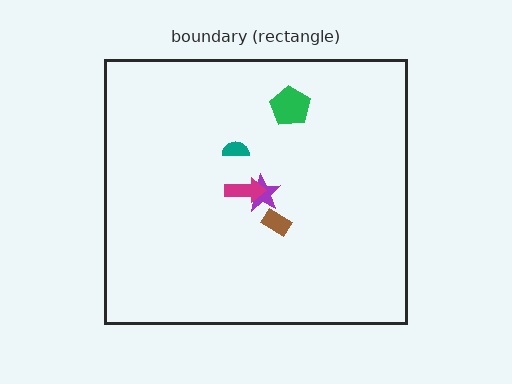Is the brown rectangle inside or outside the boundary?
Inside.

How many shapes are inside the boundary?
5 inside, 0 outside.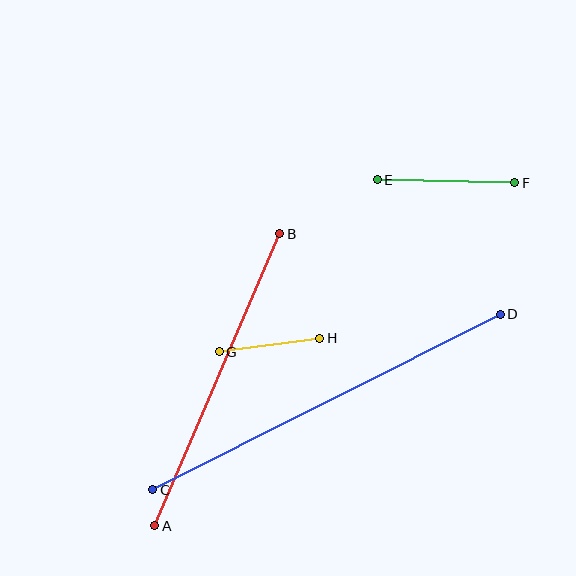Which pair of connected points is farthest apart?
Points C and D are farthest apart.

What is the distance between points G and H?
The distance is approximately 101 pixels.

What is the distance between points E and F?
The distance is approximately 137 pixels.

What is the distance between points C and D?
The distance is approximately 389 pixels.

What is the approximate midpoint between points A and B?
The midpoint is at approximately (217, 380) pixels.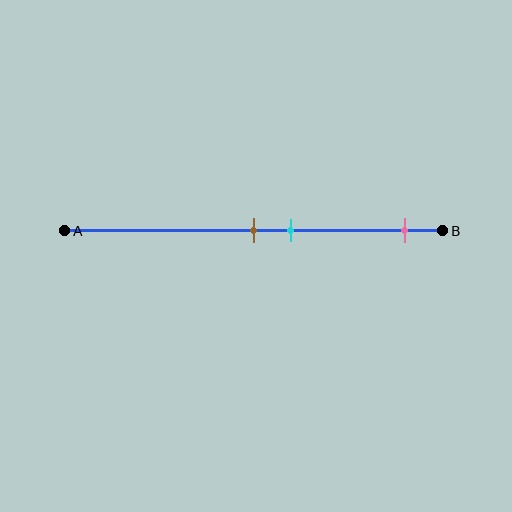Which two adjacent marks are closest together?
The brown and cyan marks are the closest adjacent pair.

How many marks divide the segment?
There are 3 marks dividing the segment.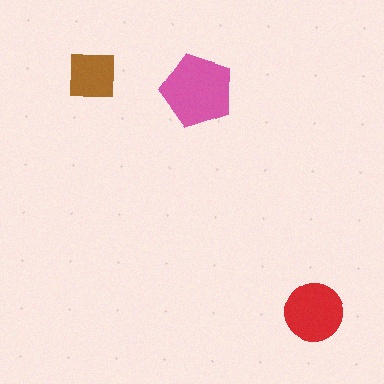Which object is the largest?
The pink pentagon.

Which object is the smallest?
The brown square.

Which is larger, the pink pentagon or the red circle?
The pink pentagon.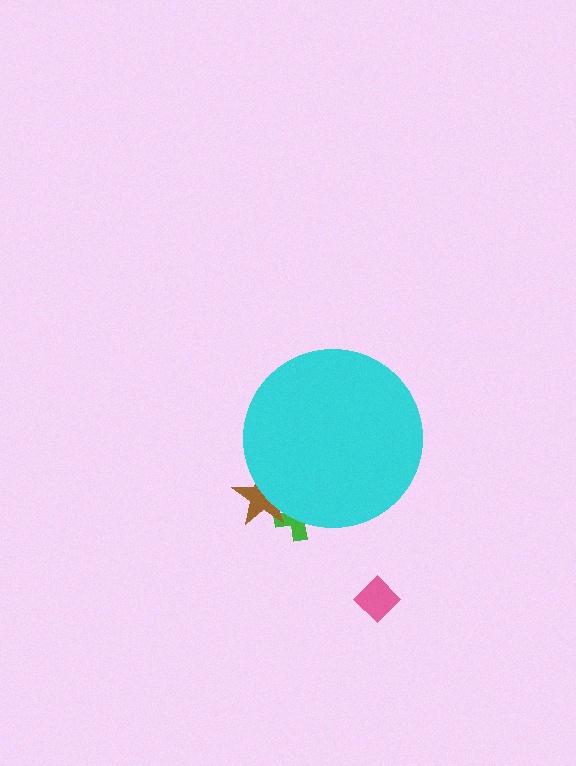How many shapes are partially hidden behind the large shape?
2 shapes are partially hidden.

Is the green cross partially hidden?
Yes, the green cross is partially hidden behind the cyan circle.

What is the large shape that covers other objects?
A cyan circle.